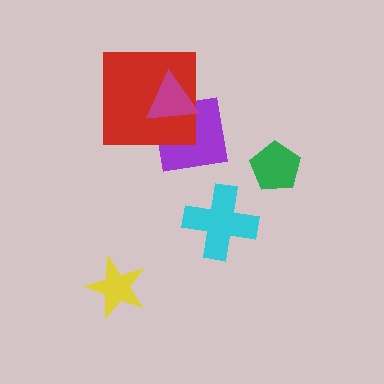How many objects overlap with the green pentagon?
0 objects overlap with the green pentagon.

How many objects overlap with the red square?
2 objects overlap with the red square.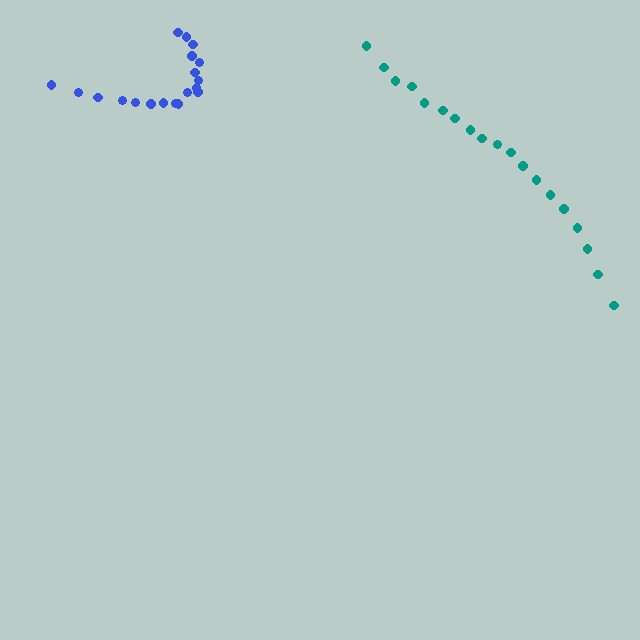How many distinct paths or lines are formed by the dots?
There are 2 distinct paths.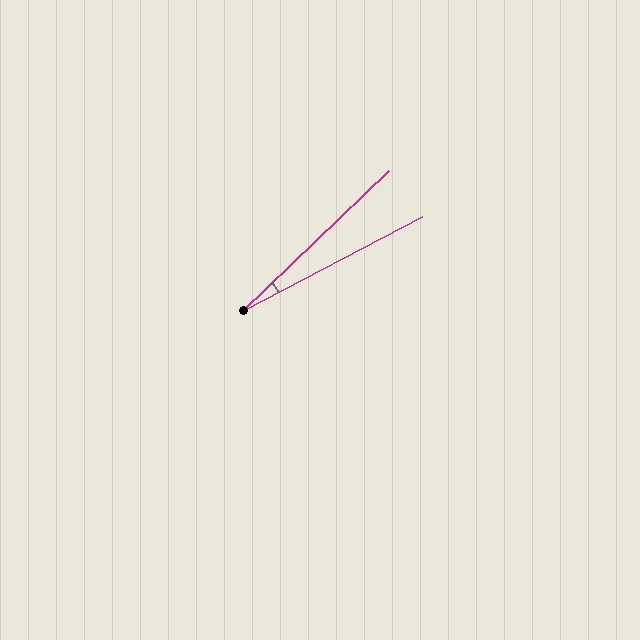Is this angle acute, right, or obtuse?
It is acute.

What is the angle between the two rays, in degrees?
Approximately 16 degrees.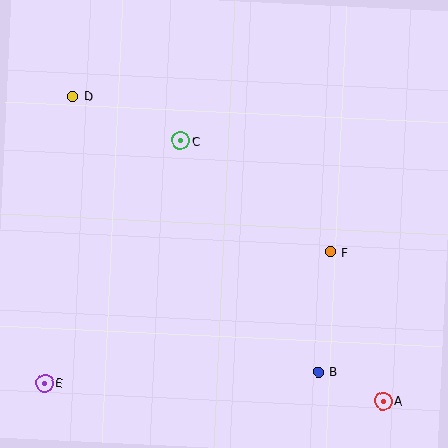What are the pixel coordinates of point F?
Point F is at (330, 252).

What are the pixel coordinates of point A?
Point A is at (383, 401).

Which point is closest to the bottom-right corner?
Point A is closest to the bottom-right corner.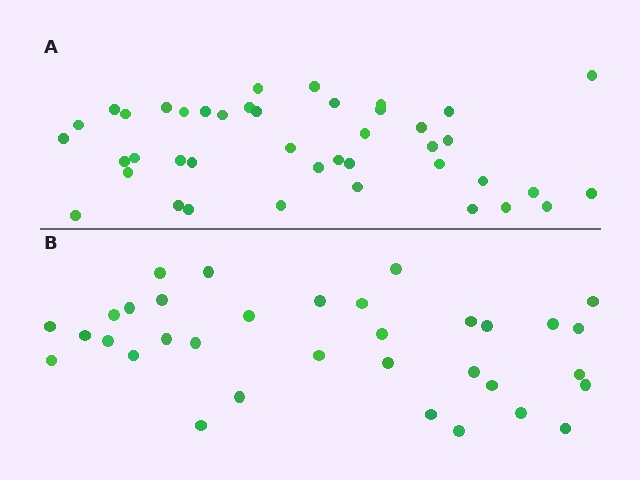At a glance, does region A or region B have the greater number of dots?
Region A (the top region) has more dots.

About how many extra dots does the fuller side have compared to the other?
Region A has roughly 8 or so more dots than region B.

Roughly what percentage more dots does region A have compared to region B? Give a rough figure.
About 25% more.